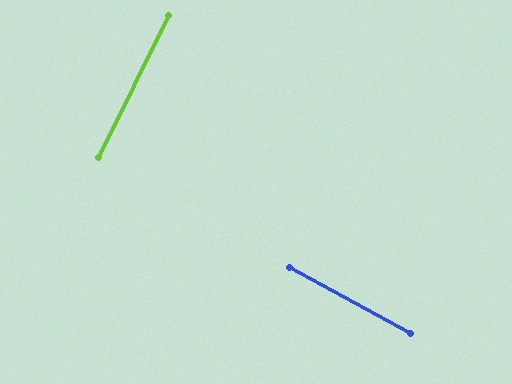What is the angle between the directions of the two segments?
Approximately 88 degrees.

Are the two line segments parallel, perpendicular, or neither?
Perpendicular — they meet at approximately 88°.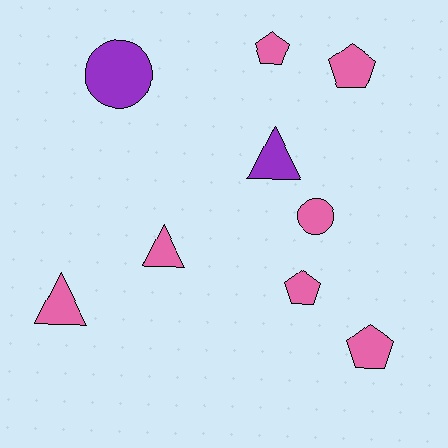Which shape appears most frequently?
Pentagon, with 4 objects.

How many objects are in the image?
There are 9 objects.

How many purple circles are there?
There is 1 purple circle.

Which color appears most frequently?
Pink, with 7 objects.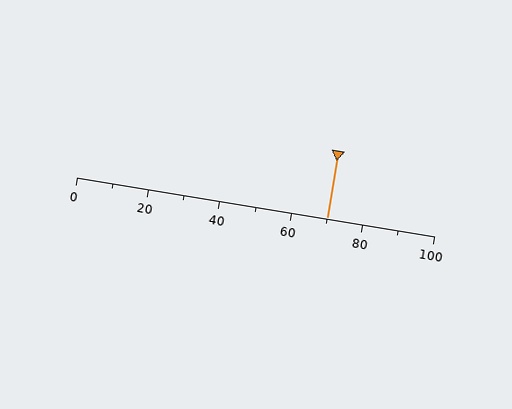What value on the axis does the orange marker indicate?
The marker indicates approximately 70.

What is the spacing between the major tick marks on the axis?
The major ticks are spaced 20 apart.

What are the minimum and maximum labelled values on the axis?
The axis runs from 0 to 100.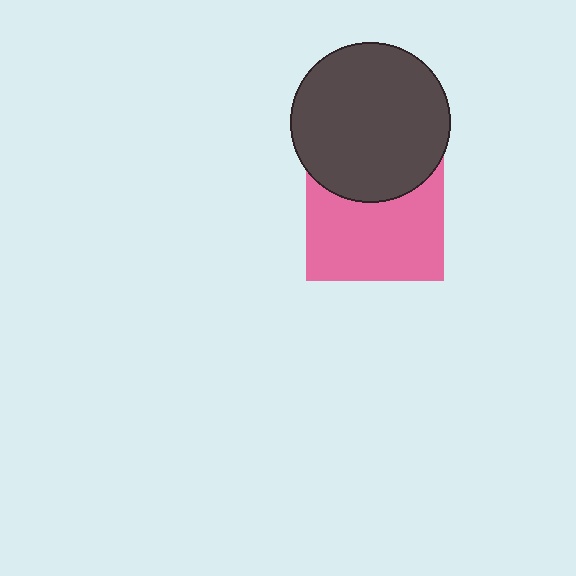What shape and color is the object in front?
The object in front is a dark gray circle.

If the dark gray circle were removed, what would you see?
You would see the complete pink square.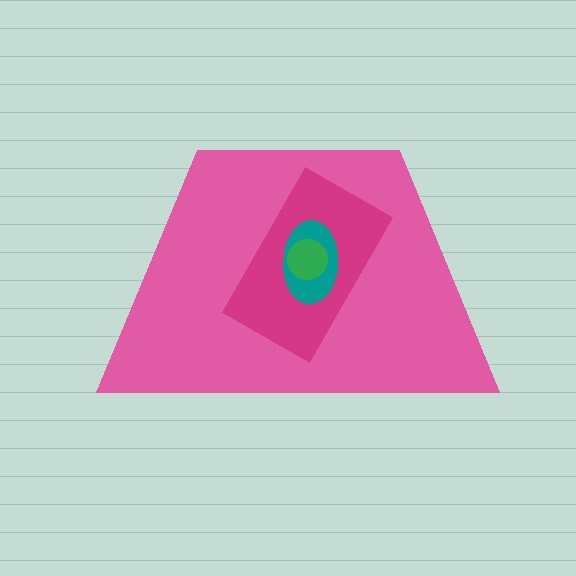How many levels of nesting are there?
4.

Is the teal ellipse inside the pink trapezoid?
Yes.